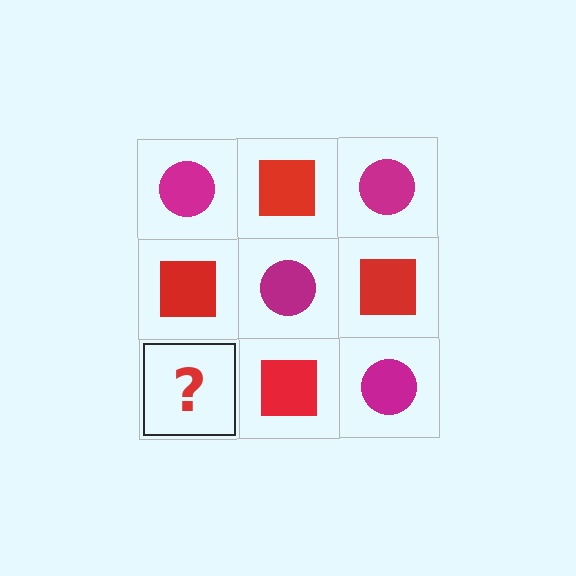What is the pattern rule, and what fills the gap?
The rule is that it alternates magenta circle and red square in a checkerboard pattern. The gap should be filled with a magenta circle.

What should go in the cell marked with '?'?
The missing cell should contain a magenta circle.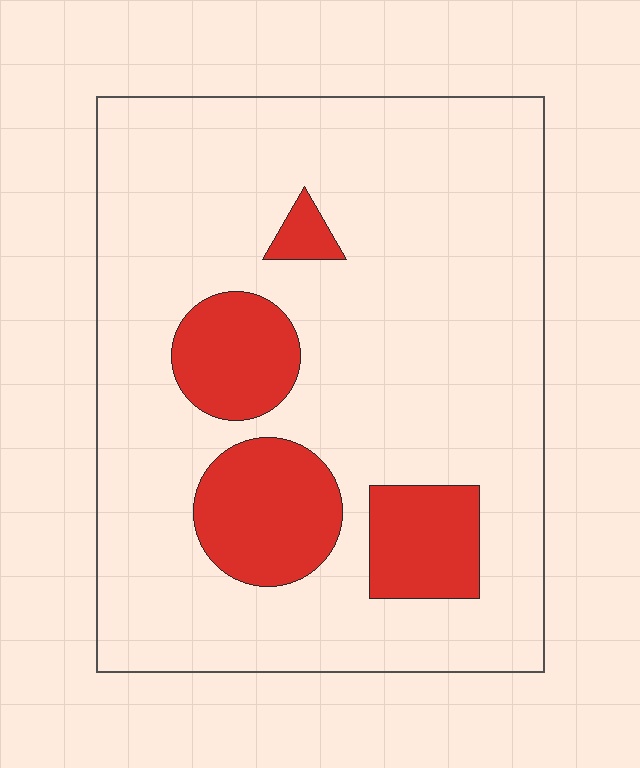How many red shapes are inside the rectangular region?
4.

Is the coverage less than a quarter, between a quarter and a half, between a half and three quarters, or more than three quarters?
Less than a quarter.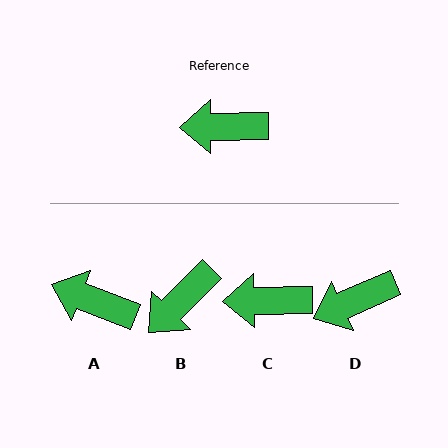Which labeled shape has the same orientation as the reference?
C.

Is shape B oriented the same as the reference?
No, it is off by about 44 degrees.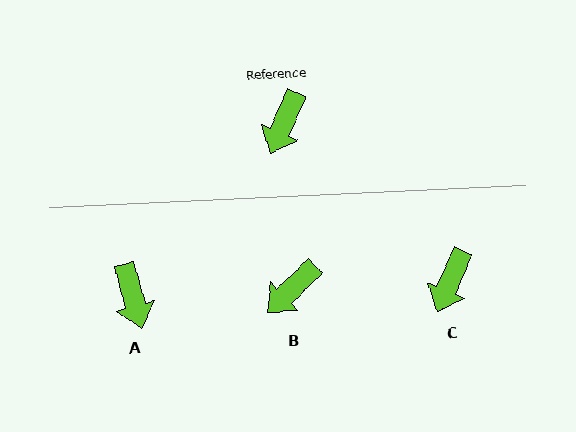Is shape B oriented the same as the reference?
No, it is off by about 23 degrees.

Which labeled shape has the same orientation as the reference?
C.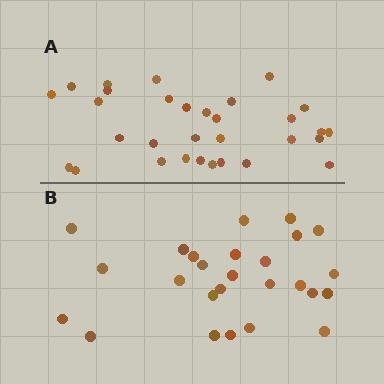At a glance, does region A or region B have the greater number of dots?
Region A (the top region) has more dots.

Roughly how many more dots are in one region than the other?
Region A has about 5 more dots than region B.